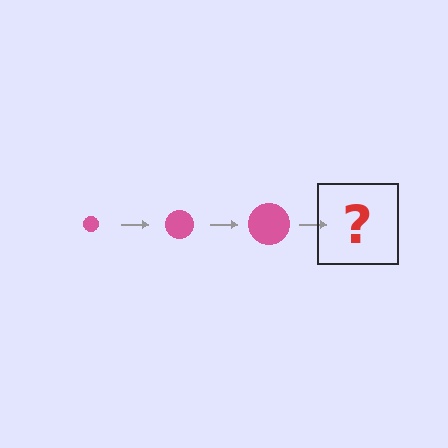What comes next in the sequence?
The next element should be a pink circle, larger than the previous one.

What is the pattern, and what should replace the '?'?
The pattern is that the circle gets progressively larger each step. The '?' should be a pink circle, larger than the previous one.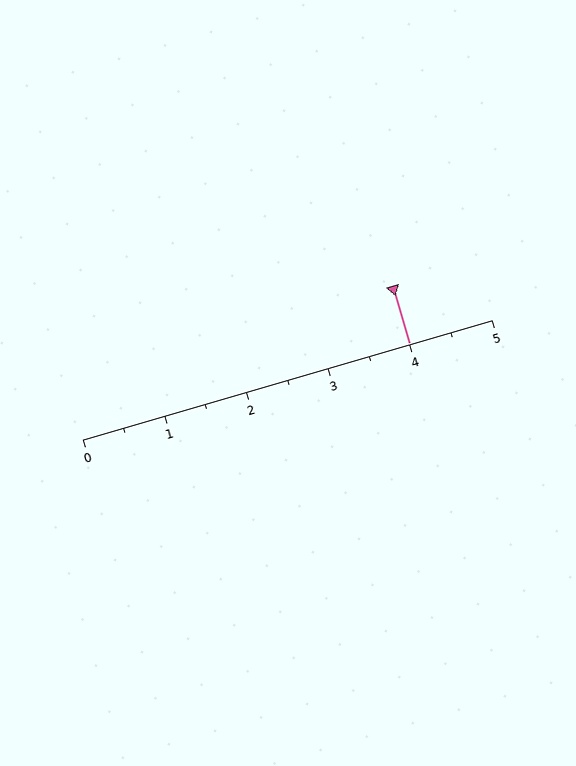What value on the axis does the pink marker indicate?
The marker indicates approximately 4.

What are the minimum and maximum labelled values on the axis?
The axis runs from 0 to 5.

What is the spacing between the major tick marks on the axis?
The major ticks are spaced 1 apart.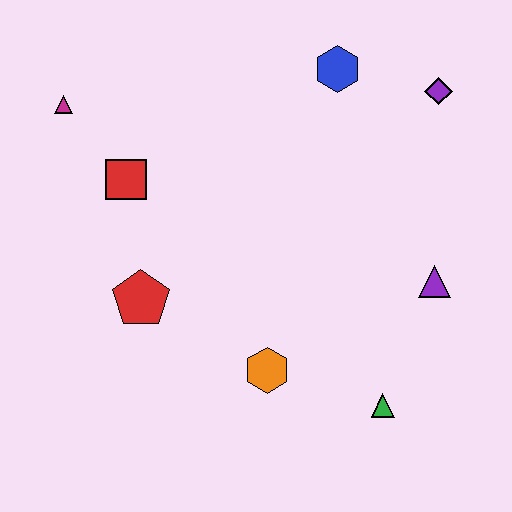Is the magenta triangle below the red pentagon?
No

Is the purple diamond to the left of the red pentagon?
No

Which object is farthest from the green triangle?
The magenta triangle is farthest from the green triangle.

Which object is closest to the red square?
The magenta triangle is closest to the red square.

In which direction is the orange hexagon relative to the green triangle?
The orange hexagon is to the left of the green triangle.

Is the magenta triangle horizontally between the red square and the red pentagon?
No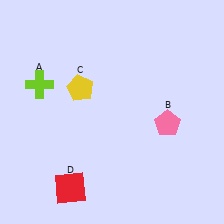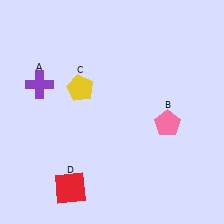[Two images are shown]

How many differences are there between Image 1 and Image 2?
There is 1 difference between the two images.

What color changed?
The cross (A) changed from lime in Image 1 to purple in Image 2.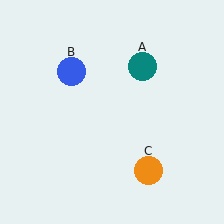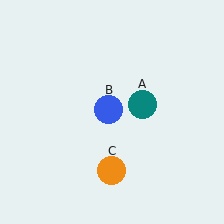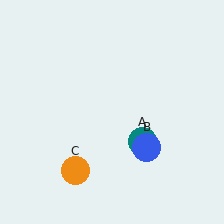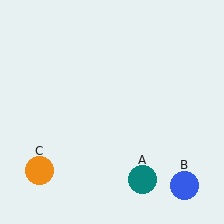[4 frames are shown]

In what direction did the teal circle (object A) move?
The teal circle (object A) moved down.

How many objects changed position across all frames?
3 objects changed position: teal circle (object A), blue circle (object B), orange circle (object C).